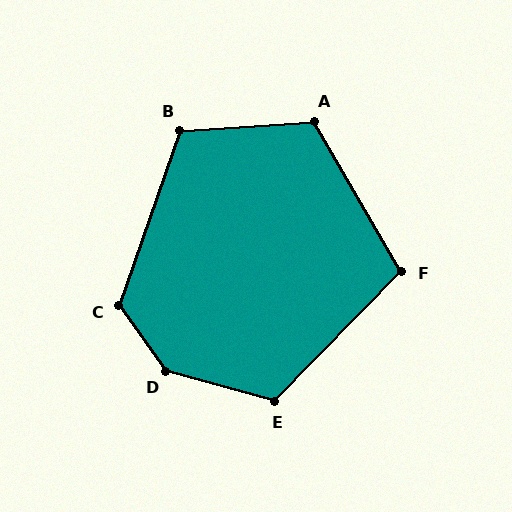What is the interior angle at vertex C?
Approximately 125 degrees (obtuse).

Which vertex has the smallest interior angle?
F, at approximately 106 degrees.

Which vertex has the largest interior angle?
D, at approximately 141 degrees.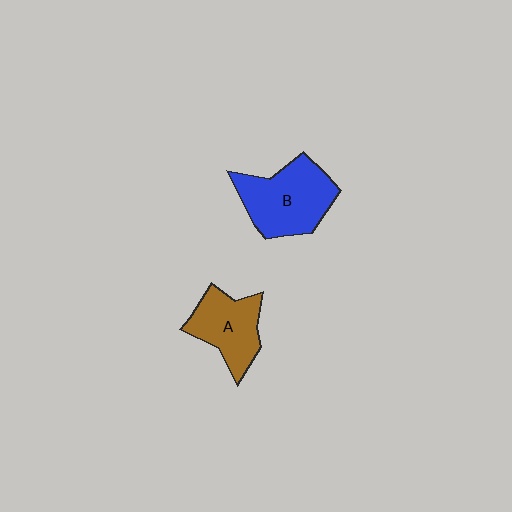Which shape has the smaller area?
Shape A (brown).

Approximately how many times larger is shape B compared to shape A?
Approximately 1.3 times.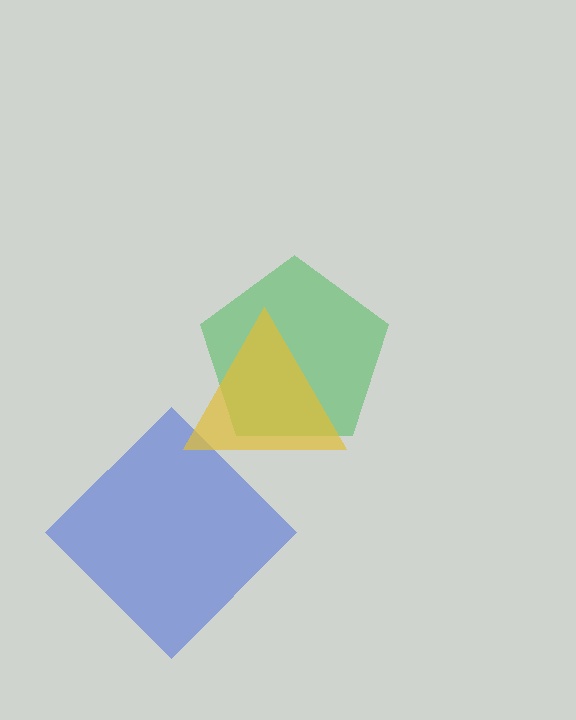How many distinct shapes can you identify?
There are 3 distinct shapes: a green pentagon, a blue diamond, a yellow triangle.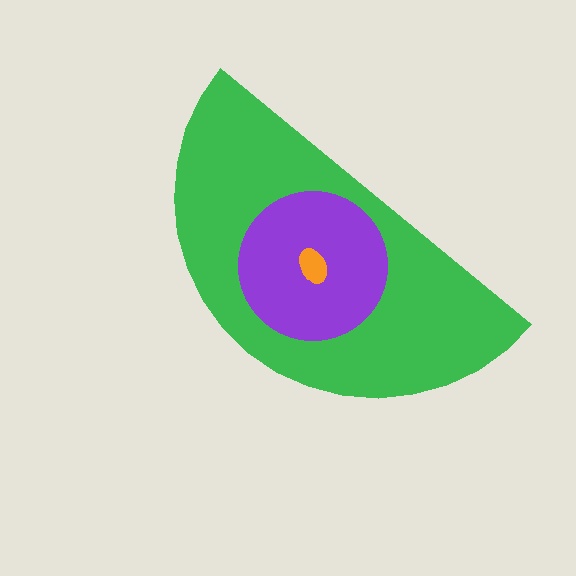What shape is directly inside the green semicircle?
The purple circle.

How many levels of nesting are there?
3.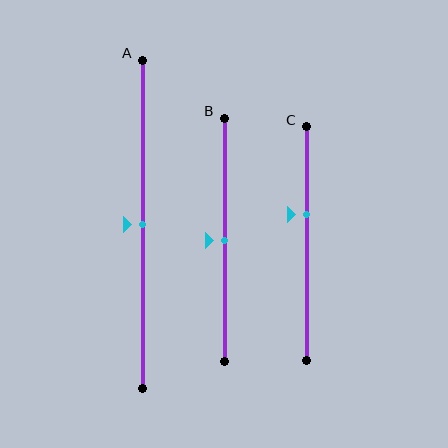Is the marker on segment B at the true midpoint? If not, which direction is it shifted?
Yes, the marker on segment B is at the true midpoint.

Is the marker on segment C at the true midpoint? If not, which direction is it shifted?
No, the marker on segment C is shifted upward by about 12% of the segment length.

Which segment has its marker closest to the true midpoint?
Segment A has its marker closest to the true midpoint.